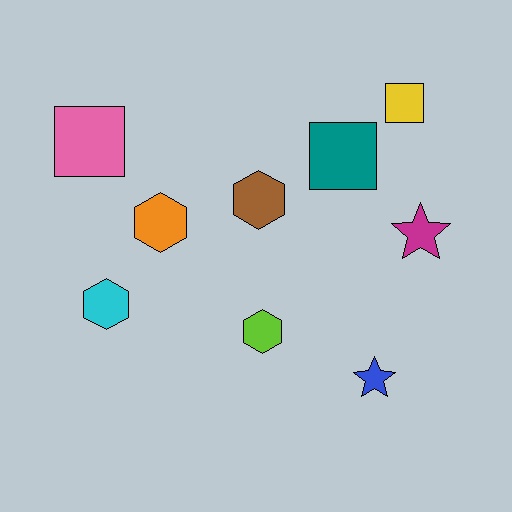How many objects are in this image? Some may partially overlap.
There are 9 objects.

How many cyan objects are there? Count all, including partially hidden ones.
There is 1 cyan object.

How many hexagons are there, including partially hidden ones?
There are 4 hexagons.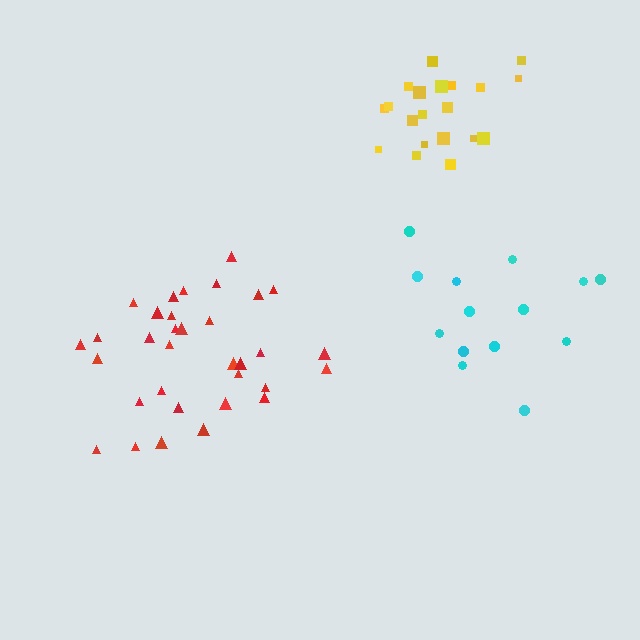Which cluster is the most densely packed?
Yellow.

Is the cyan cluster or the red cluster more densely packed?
Red.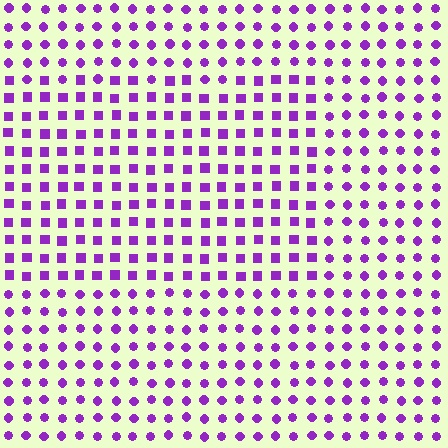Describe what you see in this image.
The image is filled with small purple elements arranged in a uniform grid. A rectangle-shaped region contains squares, while the surrounding area contains circles. The boundary is defined purely by the change in element shape.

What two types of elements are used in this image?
The image uses squares inside the rectangle region and circles outside it.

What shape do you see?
I see a rectangle.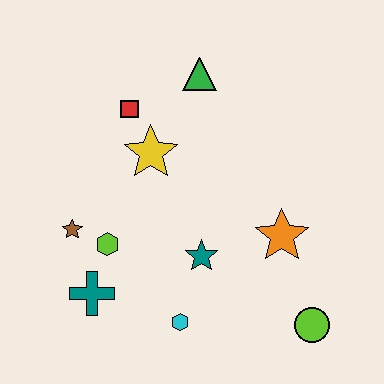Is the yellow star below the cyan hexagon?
No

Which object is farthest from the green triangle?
The lime circle is farthest from the green triangle.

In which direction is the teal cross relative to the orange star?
The teal cross is to the left of the orange star.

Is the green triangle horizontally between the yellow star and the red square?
No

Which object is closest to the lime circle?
The orange star is closest to the lime circle.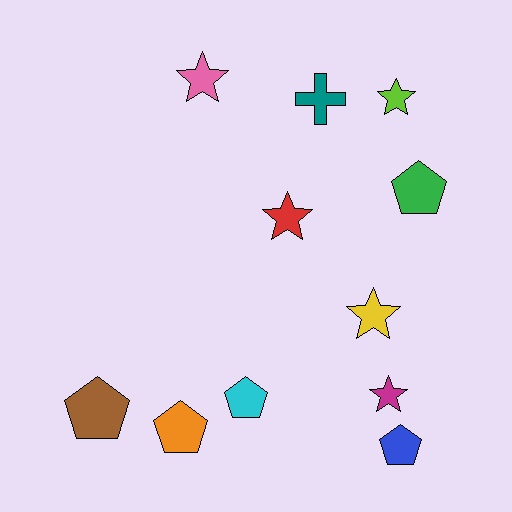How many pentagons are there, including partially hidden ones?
There are 5 pentagons.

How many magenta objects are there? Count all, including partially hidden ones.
There is 1 magenta object.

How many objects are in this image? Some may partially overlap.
There are 11 objects.